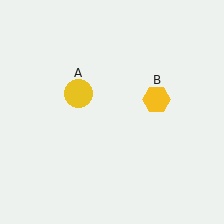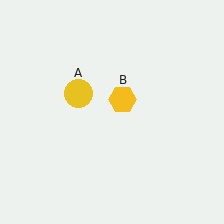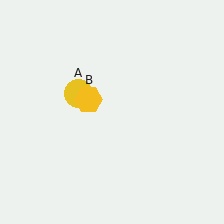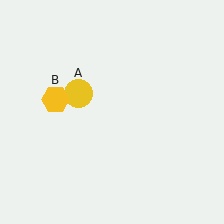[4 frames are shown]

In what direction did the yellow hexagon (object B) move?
The yellow hexagon (object B) moved left.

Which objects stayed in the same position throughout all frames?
Yellow circle (object A) remained stationary.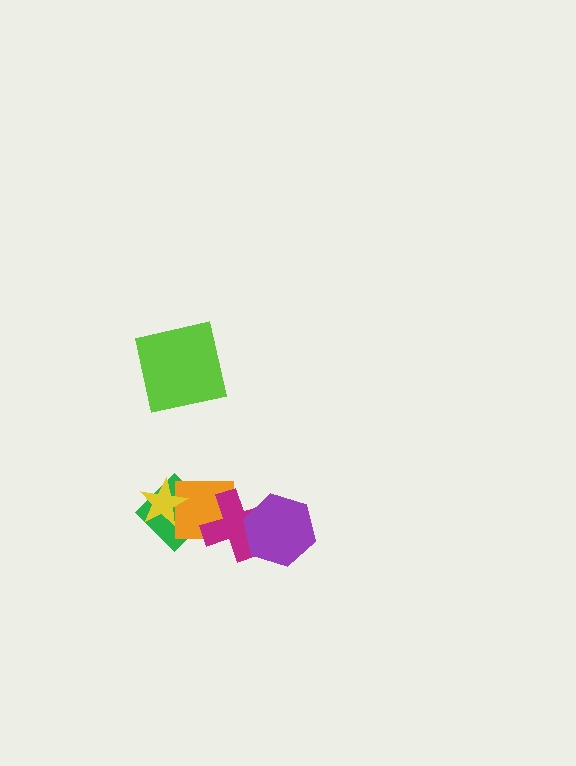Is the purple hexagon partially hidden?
No, no other shape covers it.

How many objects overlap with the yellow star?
2 objects overlap with the yellow star.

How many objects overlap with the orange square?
3 objects overlap with the orange square.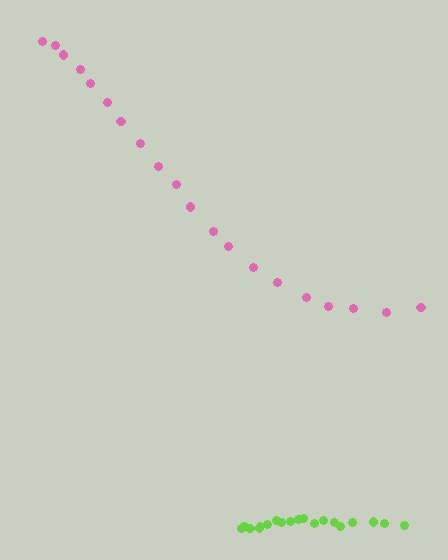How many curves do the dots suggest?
There are 2 distinct paths.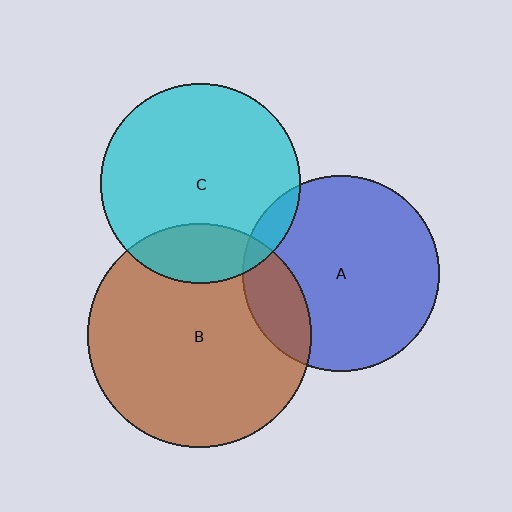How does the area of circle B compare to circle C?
Approximately 1.3 times.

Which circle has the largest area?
Circle B (brown).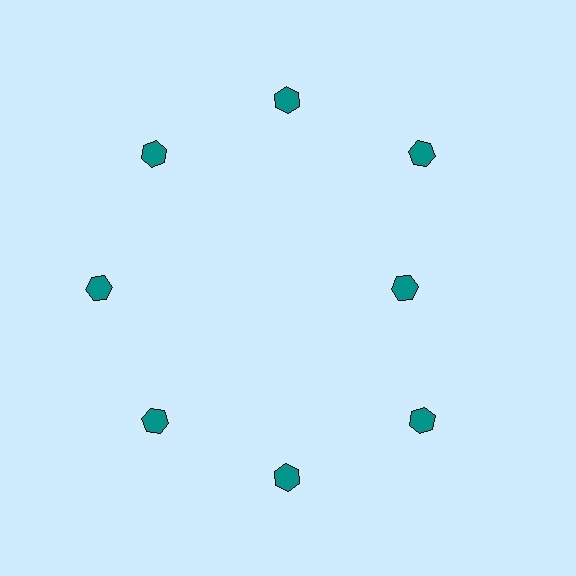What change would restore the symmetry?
The symmetry would be restored by moving it outward, back onto the ring so that all 8 hexagons sit at equal angles and equal distance from the center.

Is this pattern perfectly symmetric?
No. The 8 teal hexagons are arranged in a ring, but one element near the 3 o'clock position is pulled inward toward the center, breaking the 8-fold rotational symmetry.